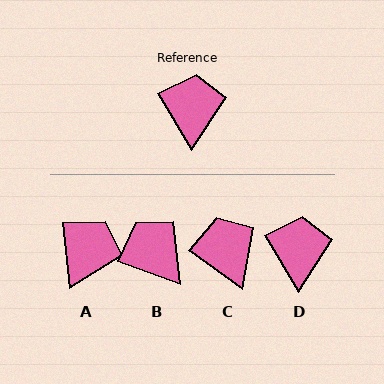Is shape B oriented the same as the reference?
No, it is off by about 39 degrees.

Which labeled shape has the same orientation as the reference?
D.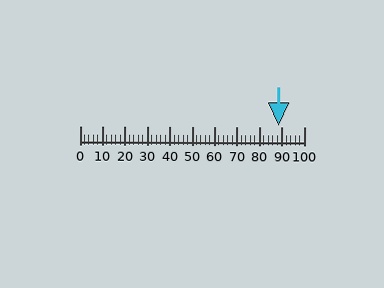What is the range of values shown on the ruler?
The ruler shows values from 0 to 100.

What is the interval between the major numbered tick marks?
The major tick marks are spaced 10 units apart.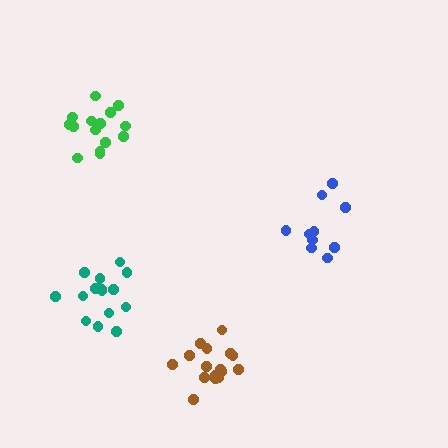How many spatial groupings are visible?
There are 4 spatial groupings.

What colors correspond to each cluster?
The clusters are colored: teal, green, blue, brown.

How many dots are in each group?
Group 1: 15 dots, Group 2: 15 dots, Group 3: 10 dots, Group 4: 16 dots (56 total).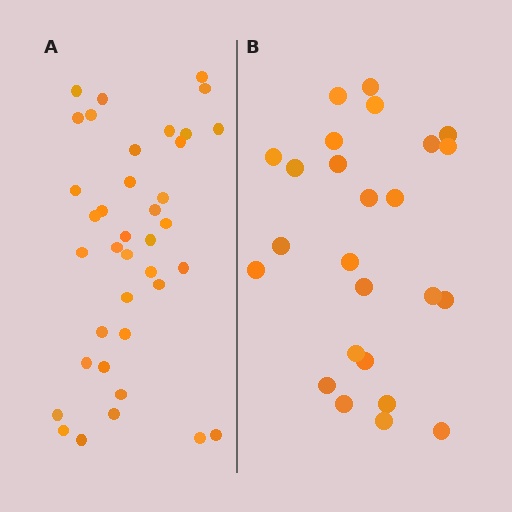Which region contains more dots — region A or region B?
Region A (the left region) has more dots.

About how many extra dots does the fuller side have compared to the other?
Region A has approximately 15 more dots than region B.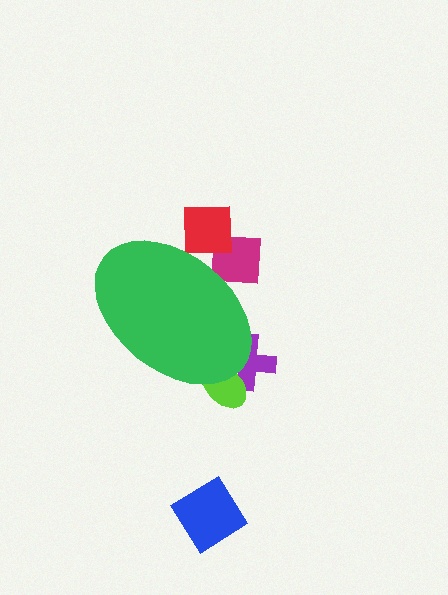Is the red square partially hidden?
Yes, the red square is partially hidden behind the green ellipse.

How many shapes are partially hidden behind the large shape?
4 shapes are partially hidden.